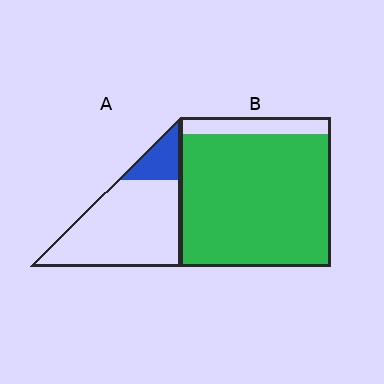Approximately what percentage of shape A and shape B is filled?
A is approximately 20% and B is approximately 90%.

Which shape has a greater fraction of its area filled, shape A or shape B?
Shape B.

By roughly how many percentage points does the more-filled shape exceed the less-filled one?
By roughly 70 percentage points (B over A).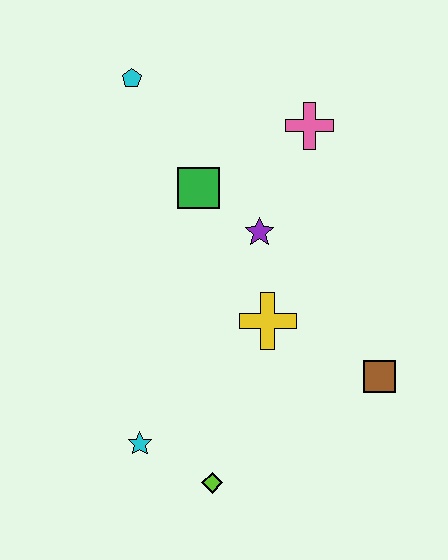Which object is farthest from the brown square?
The cyan pentagon is farthest from the brown square.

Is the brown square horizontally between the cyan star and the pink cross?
No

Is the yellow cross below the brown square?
No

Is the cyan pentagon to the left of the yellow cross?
Yes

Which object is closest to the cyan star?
The lime diamond is closest to the cyan star.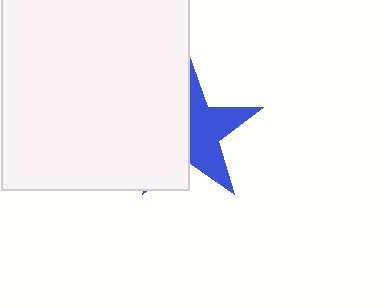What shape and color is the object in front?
The object in front is a white rectangle.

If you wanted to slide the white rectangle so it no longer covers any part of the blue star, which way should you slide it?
Slide it left — that is the most direct way to separate the two shapes.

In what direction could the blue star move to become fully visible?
The blue star could move right. That would shift it out from behind the white rectangle entirely.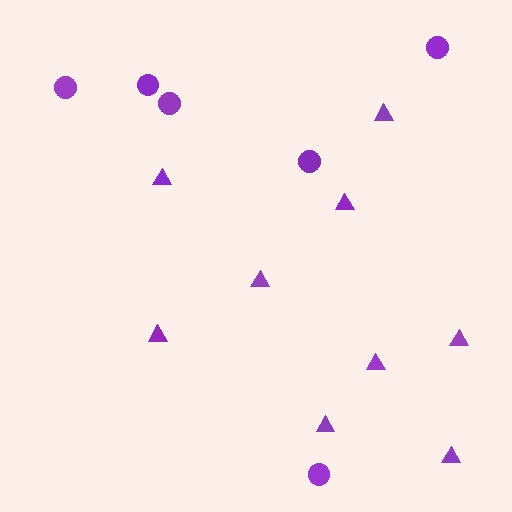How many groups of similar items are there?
There are 2 groups: one group of circles (6) and one group of triangles (9).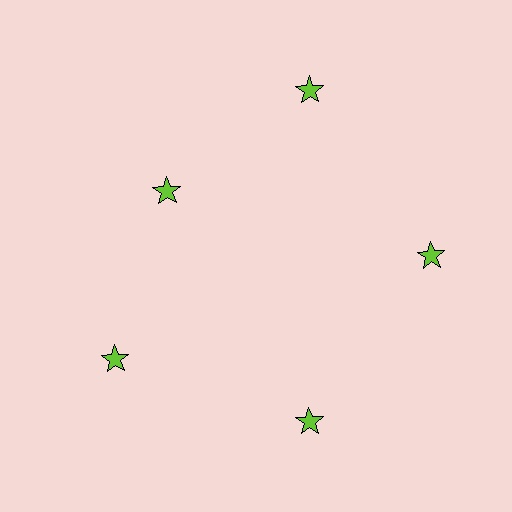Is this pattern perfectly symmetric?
No. The 5 lime stars are arranged in a ring, but one element near the 10 o'clock position is pulled inward toward the center, breaking the 5-fold rotational symmetry.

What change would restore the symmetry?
The symmetry would be restored by moving it outward, back onto the ring so that all 5 stars sit at equal angles and equal distance from the center.